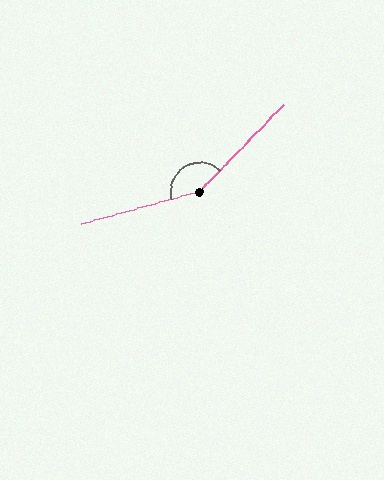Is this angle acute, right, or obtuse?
It is obtuse.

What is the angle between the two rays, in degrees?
Approximately 150 degrees.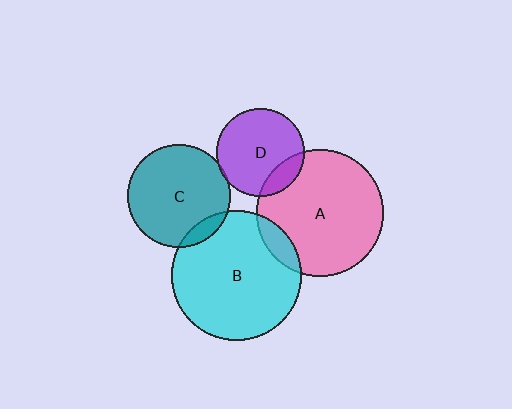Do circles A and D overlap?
Yes.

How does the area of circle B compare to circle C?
Approximately 1.6 times.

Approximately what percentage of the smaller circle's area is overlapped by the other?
Approximately 15%.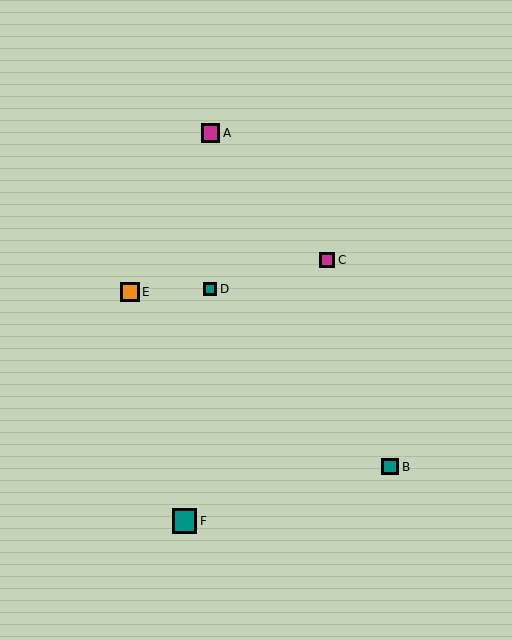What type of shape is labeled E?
Shape E is an orange square.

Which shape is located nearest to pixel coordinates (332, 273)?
The magenta square (labeled C) at (327, 260) is nearest to that location.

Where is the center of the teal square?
The center of the teal square is at (185, 521).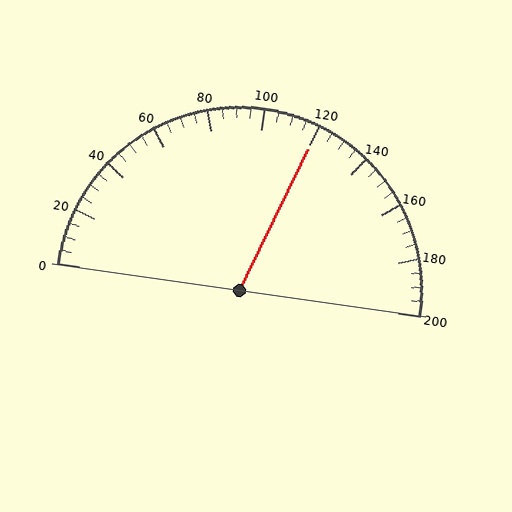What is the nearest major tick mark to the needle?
The nearest major tick mark is 120.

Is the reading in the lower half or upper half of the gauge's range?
The reading is in the upper half of the range (0 to 200).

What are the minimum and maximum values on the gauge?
The gauge ranges from 0 to 200.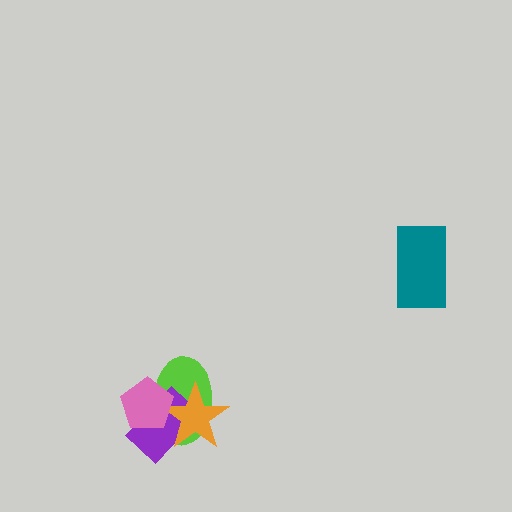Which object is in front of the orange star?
The pink pentagon is in front of the orange star.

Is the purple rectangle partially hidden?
Yes, it is partially covered by another shape.